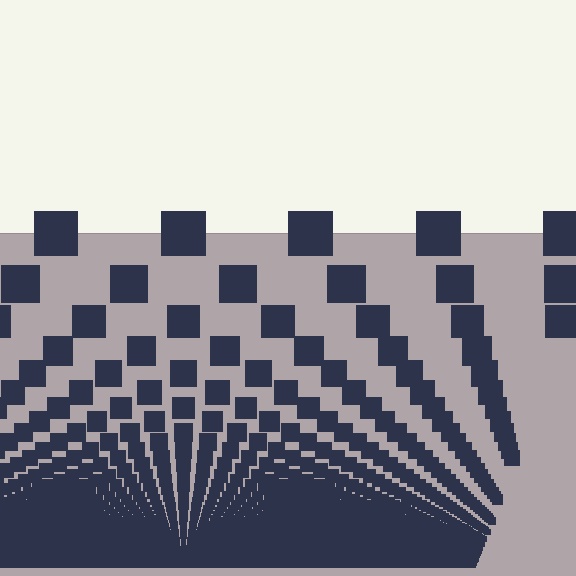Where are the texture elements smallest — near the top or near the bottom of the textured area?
Near the bottom.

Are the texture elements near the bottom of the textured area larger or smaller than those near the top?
Smaller. The gradient is inverted — elements near the bottom are smaller and denser.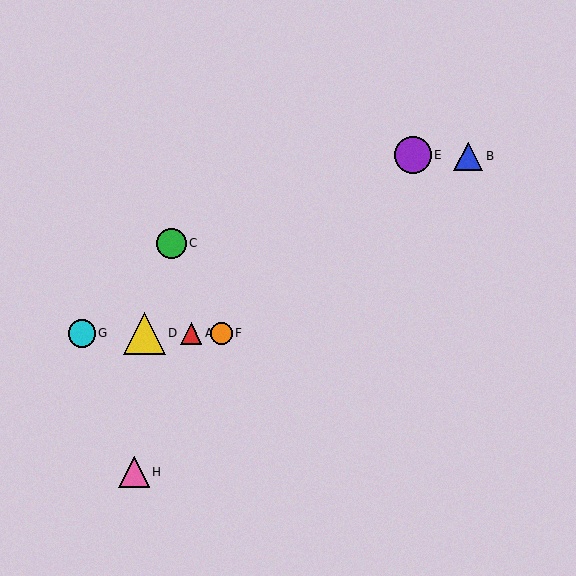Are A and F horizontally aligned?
Yes, both are at y≈333.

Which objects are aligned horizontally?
Objects A, D, F, G are aligned horizontally.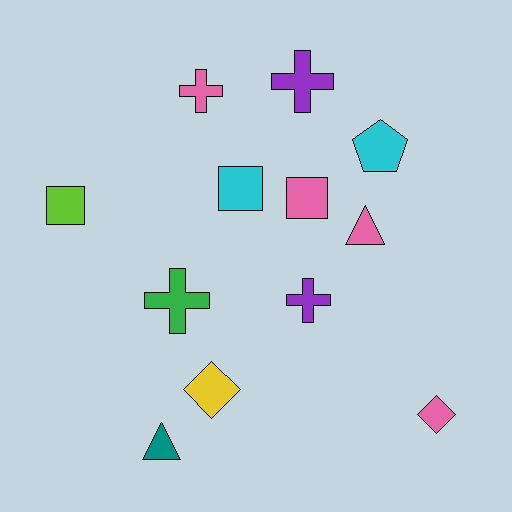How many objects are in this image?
There are 12 objects.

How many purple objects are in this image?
There are 2 purple objects.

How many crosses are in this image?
There are 4 crosses.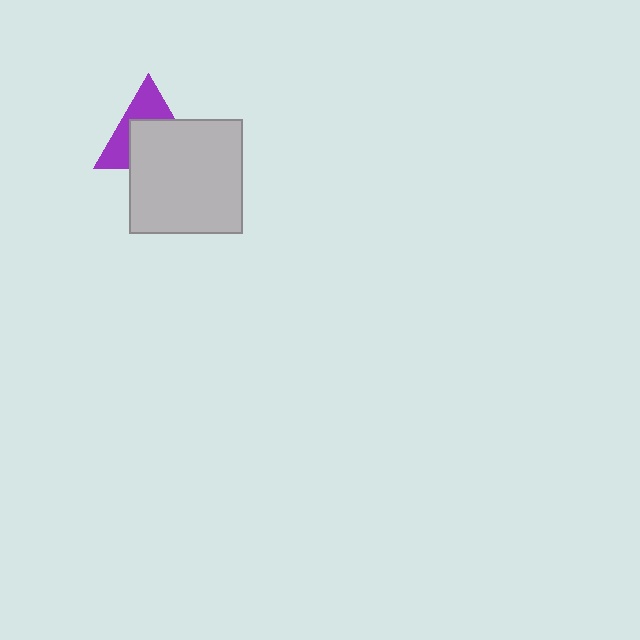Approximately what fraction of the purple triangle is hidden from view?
Roughly 56% of the purple triangle is hidden behind the light gray square.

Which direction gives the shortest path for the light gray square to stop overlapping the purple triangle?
Moving down gives the shortest separation.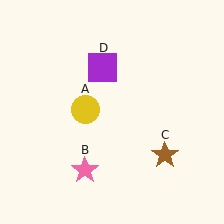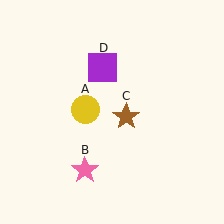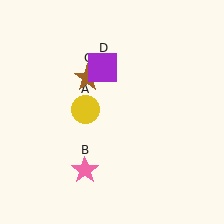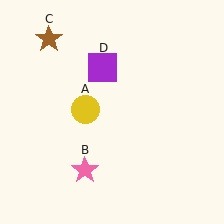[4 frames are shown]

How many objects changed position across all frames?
1 object changed position: brown star (object C).